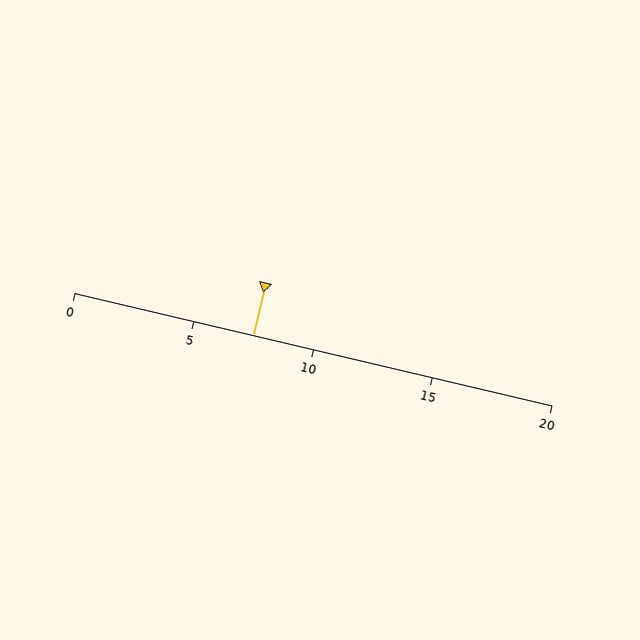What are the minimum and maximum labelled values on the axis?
The axis runs from 0 to 20.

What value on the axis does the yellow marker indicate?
The marker indicates approximately 7.5.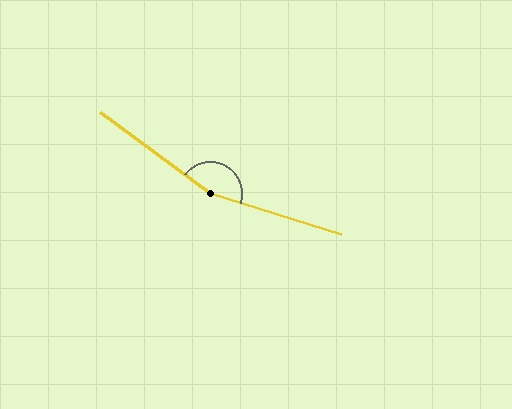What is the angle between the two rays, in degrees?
Approximately 161 degrees.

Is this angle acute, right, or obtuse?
It is obtuse.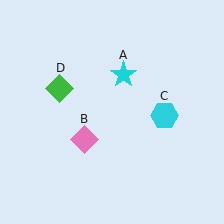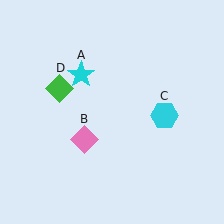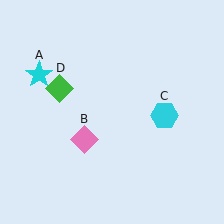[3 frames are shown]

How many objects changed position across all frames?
1 object changed position: cyan star (object A).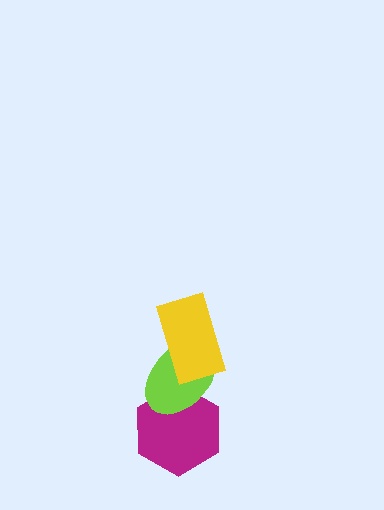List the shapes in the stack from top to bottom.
From top to bottom: the yellow rectangle, the lime ellipse, the magenta hexagon.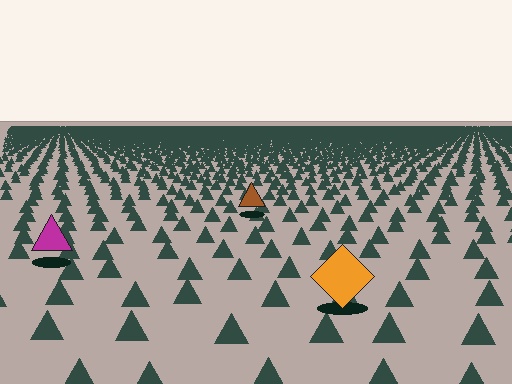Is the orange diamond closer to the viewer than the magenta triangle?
Yes. The orange diamond is closer — you can tell from the texture gradient: the ground texture is coarser near it.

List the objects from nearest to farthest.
From nearest to farthest: the orange diamond, the magenta triangle, the brown triangle.